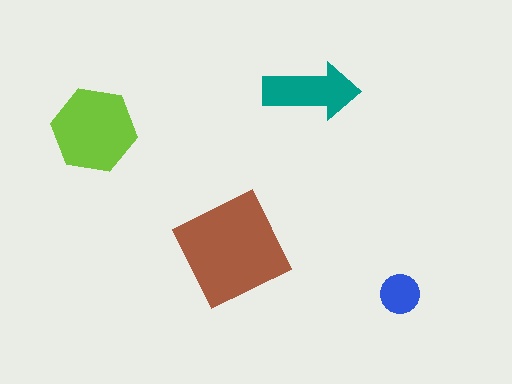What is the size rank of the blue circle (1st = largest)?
4th.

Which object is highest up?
The teal arrow is topmost.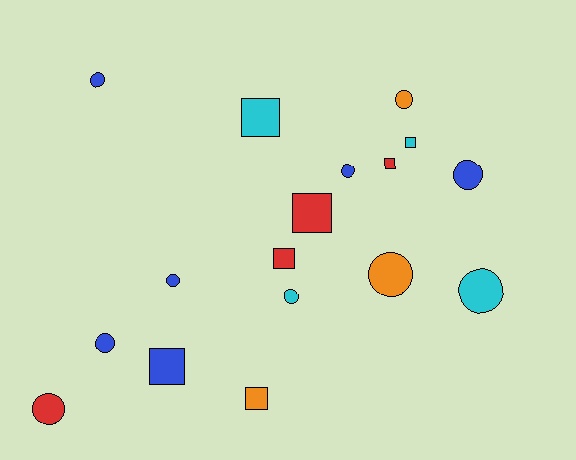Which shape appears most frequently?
Circle, with 10 objects.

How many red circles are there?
There is 1 red circle.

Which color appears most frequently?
Blue, with 6 objects.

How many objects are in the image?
There are 17 objects.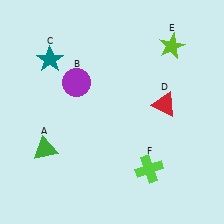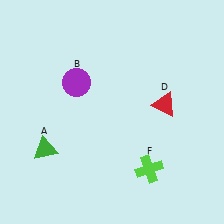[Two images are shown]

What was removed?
The teal star (C), the lime star (E) were removed in Image 2.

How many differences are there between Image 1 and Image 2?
There are 2 differences between the two images.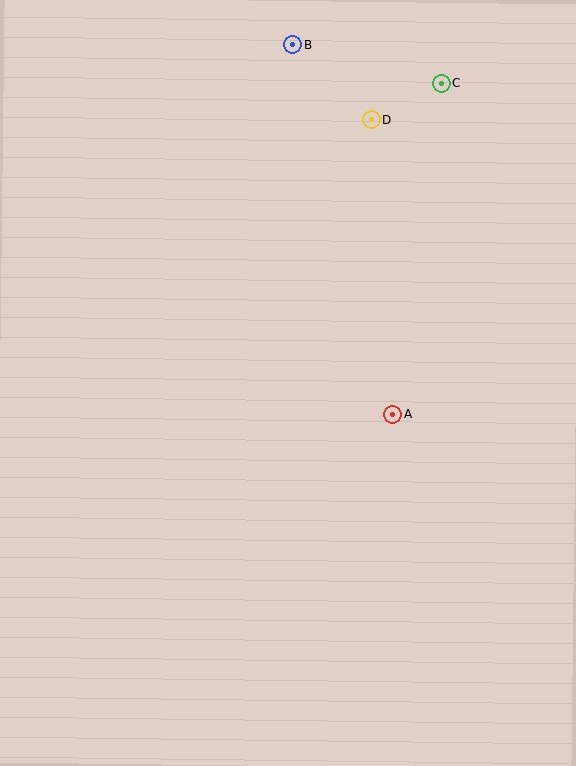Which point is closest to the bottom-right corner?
Point A is closest to the bottom-right corner.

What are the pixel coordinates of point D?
Point D is at (372, 120).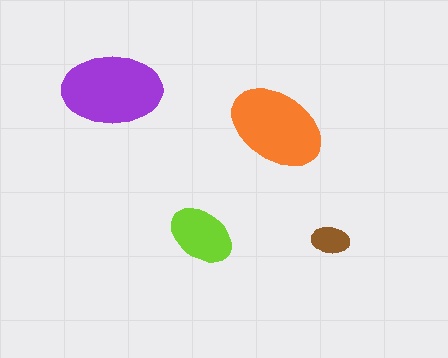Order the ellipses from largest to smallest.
the purple one, the orange one, the lime one, the brown one.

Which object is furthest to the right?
The brown ellipse is rightmost.